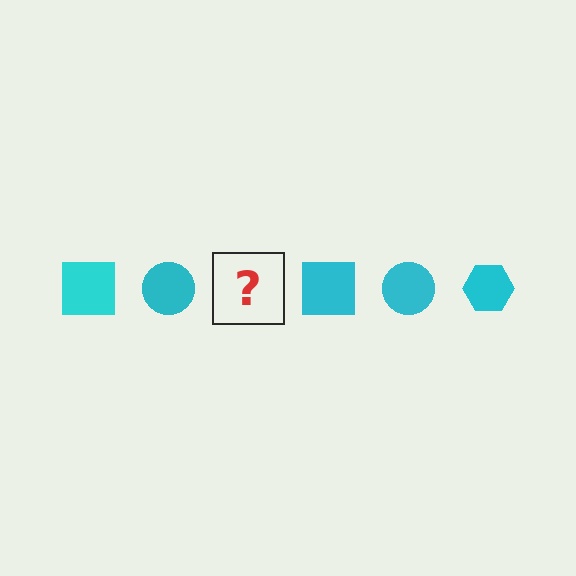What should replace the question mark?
The question mark should be replaced with a cyan hexagon.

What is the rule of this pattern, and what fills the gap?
The rule is that the pattern cycles through square, circle, hexagon shapes in cyan. The gap should be filled with a cyan hexagon.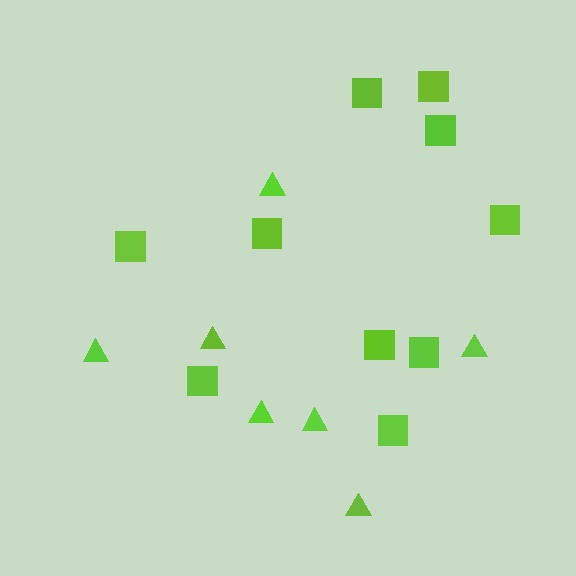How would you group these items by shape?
There are 2 groups: one group of squares (10) and one group of triangles (7).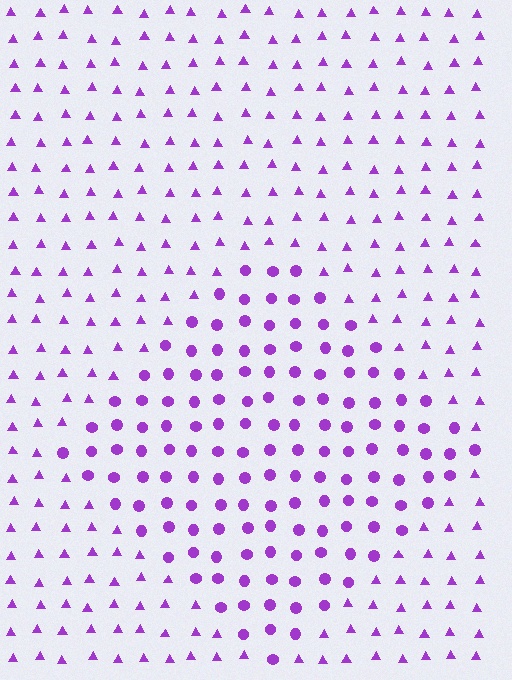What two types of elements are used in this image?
The image uses circles inside the diamond region and triangles outside it.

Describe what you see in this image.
The image is filled with small purple elements arranged in a uniform grid. A diamond-shaped region contains circles, while the surrounding area contains triangles. The boundary is defined purely by the change in element shape.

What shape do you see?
I see a diamond.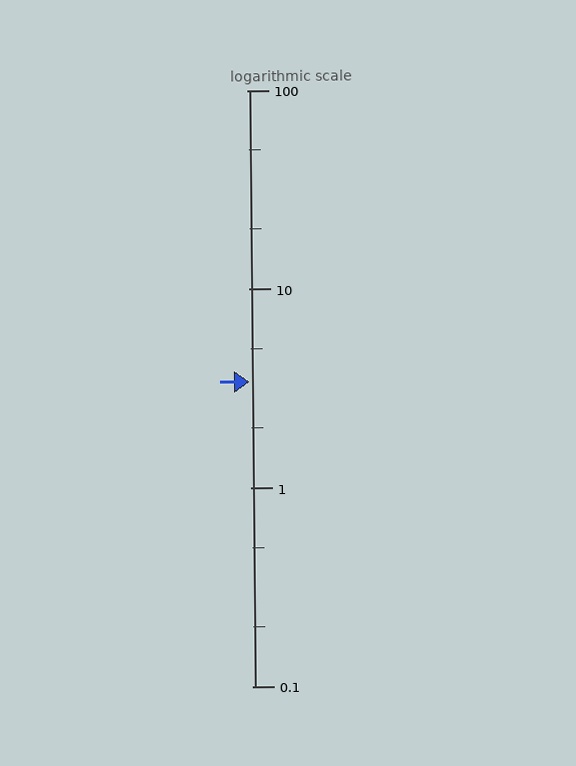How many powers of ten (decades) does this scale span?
The scale spans 3 decades, from 0.1 to 100.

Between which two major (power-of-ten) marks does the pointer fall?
The pointer is between 1 and 10.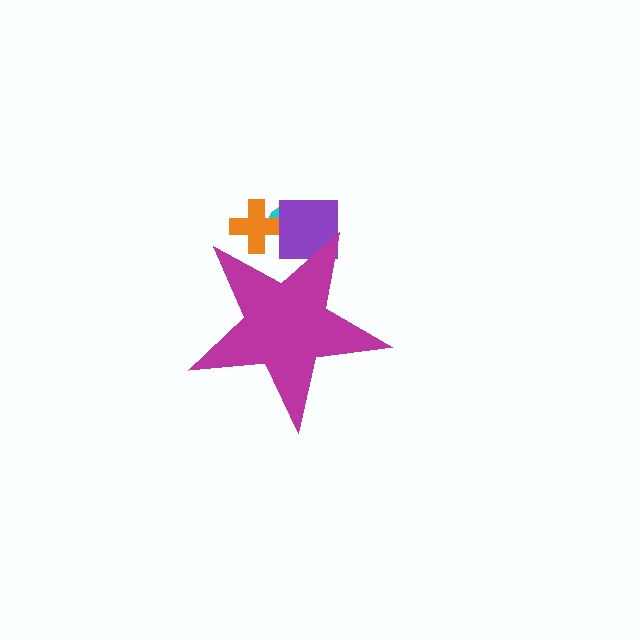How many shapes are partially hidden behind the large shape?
3 shapes are partially hidden.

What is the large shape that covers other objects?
A magenta star.